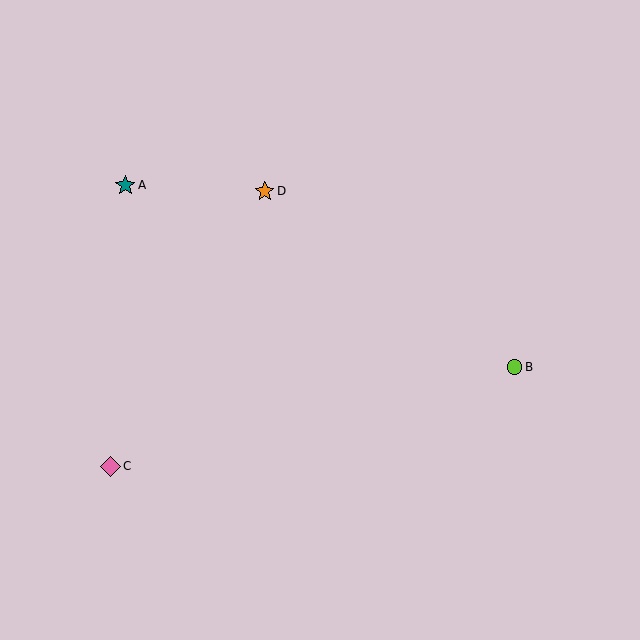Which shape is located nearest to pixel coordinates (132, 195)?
The teal star (labeled A) at (125, 185) is nearest to that location.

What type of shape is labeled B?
Shape B is a lime circle.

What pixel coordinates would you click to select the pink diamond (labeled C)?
Click at (110, 466) to select the pink diamond C.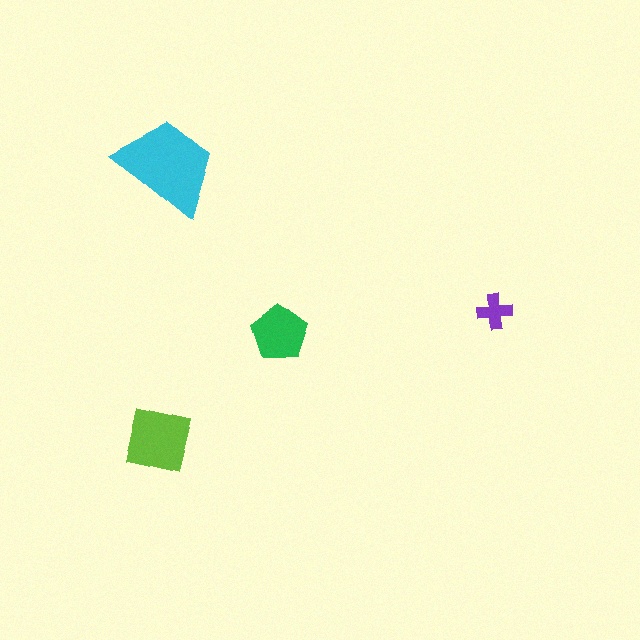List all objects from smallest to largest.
The purple cross, the green pentagon, the lime square, the cyan trapezoid.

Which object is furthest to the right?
The purple cross is rightmost.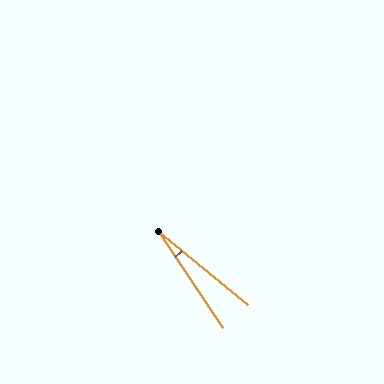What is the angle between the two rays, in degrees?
Approximately 17 degrees.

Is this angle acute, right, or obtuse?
It is acute.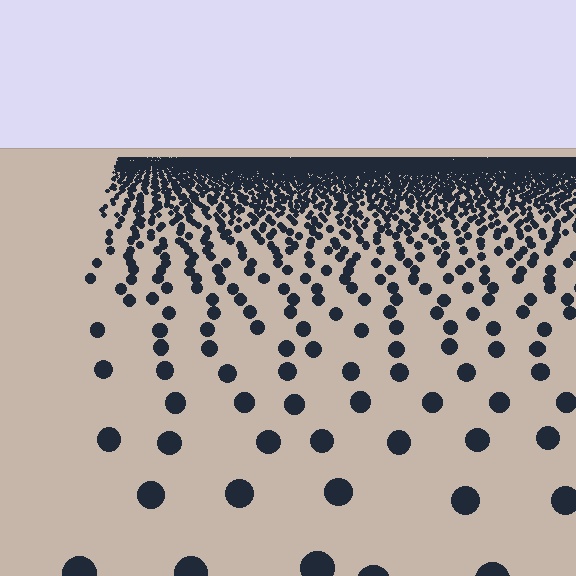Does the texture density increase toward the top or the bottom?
Density increases toward the top.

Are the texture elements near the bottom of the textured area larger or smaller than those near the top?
Larger. Near the bottom, elements are closer to the viewer and appear at a bigger on-screen size.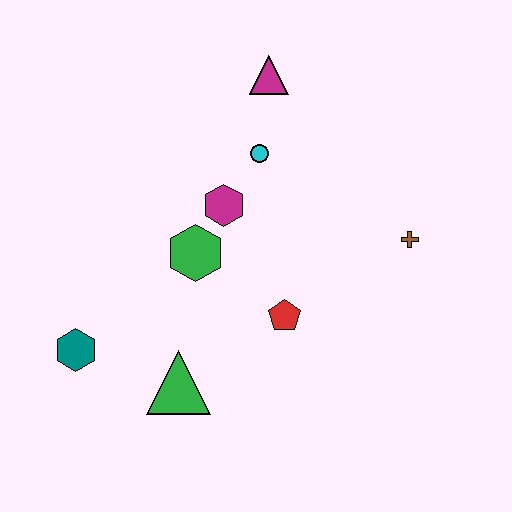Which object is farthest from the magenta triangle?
The teal hexagon is farthest from the magenta triangle.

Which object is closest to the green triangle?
The teal hexagon is closest to the green triangle.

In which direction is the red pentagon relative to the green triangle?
The red pentagon is to the right of the green triangle.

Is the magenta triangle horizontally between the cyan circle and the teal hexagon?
No